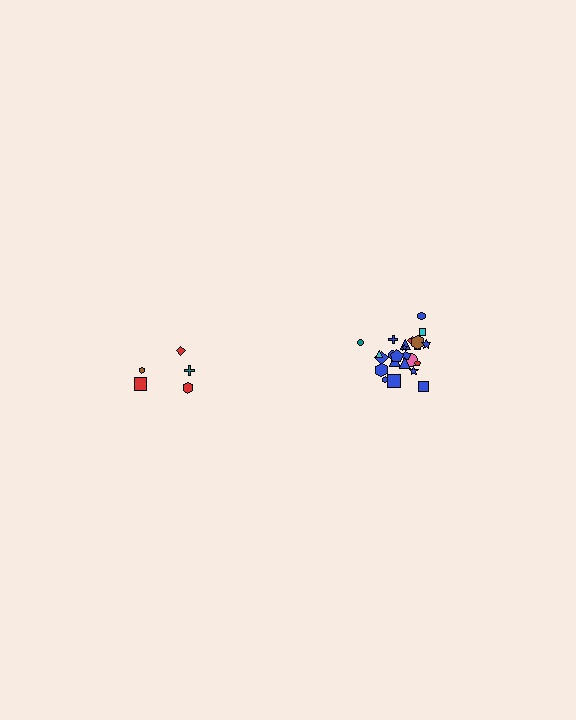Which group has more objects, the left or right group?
The right group.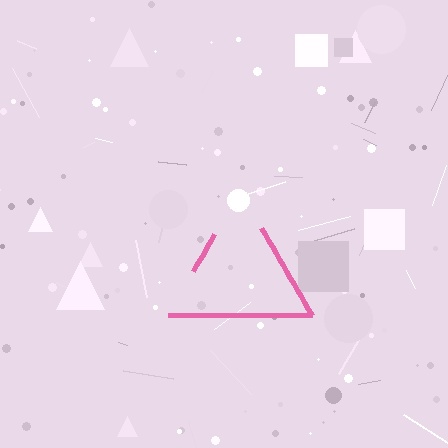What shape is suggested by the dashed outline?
The dashed outline suggests a triangle.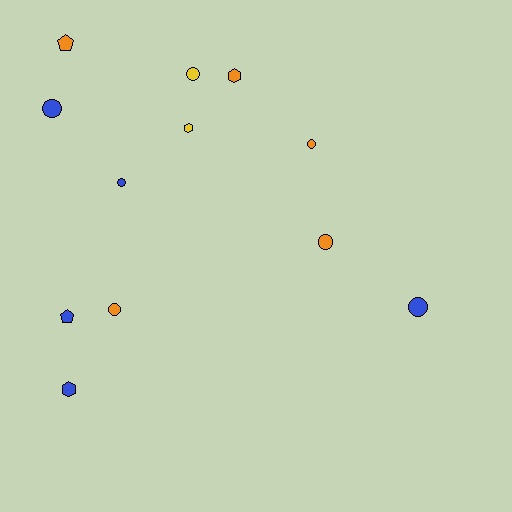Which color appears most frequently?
Orange, with 5 objects.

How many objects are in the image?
There are 12 objects.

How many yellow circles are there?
There is 1 yellow circle.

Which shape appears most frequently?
Circle, with 7 objects.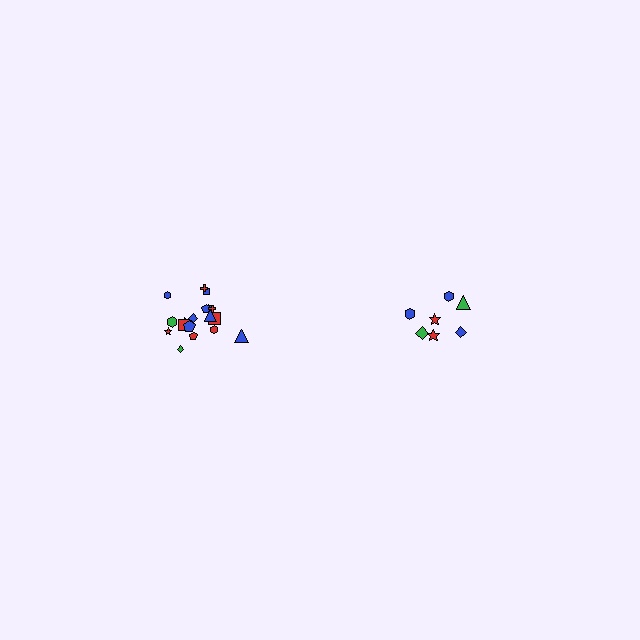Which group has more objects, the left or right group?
The left group.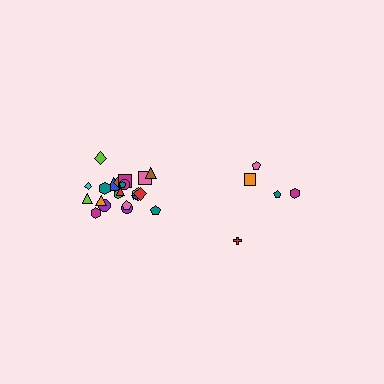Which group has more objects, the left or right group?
The left group.